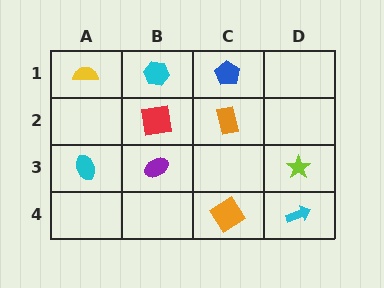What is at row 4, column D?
A cyan arrow.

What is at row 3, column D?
A lime star.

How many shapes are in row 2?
2 shapes.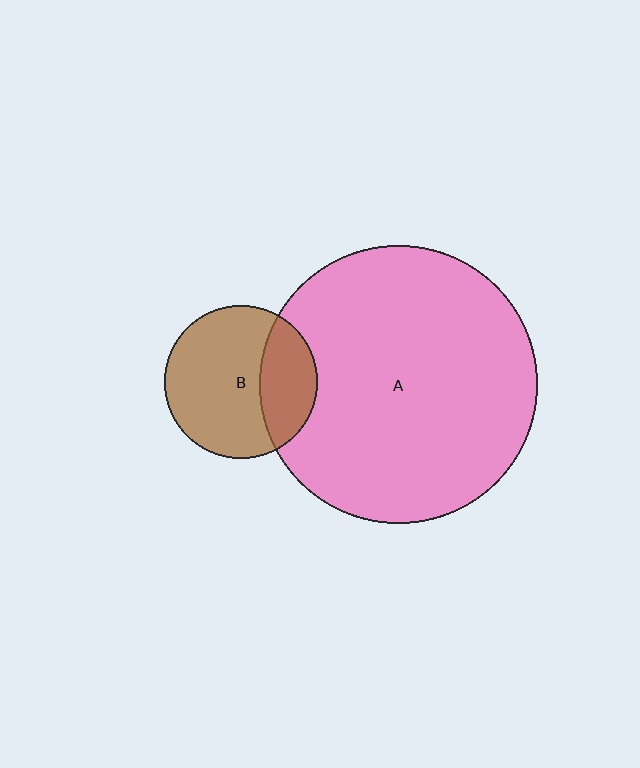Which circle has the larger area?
Circle A (pink).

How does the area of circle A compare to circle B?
Approximately 3.3 times.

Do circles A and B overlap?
Yes.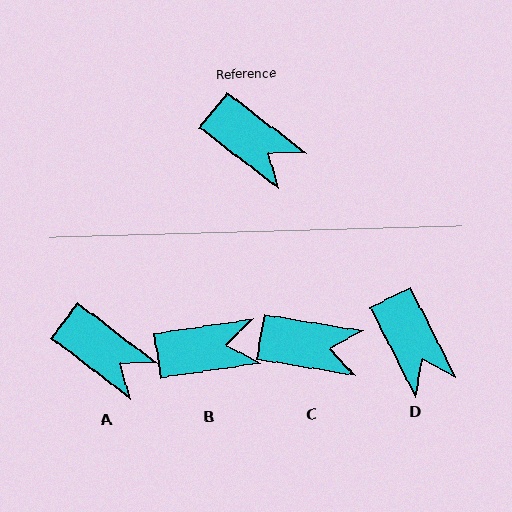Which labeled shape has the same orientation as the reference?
A.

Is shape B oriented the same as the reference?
No, it is off by about 46 degrees.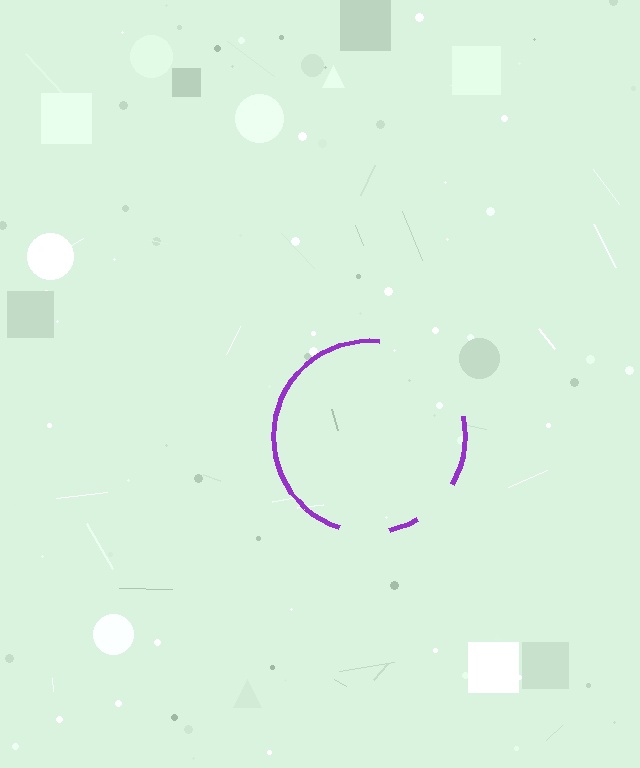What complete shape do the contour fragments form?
The contour fragments form a circle.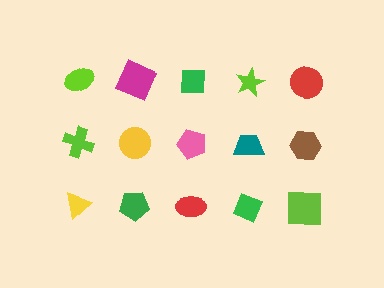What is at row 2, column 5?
A brown hexagon.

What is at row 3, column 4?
A green diamond.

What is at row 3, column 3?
A red ellipse.